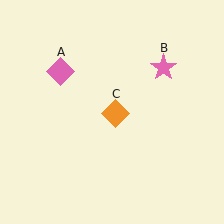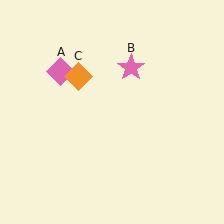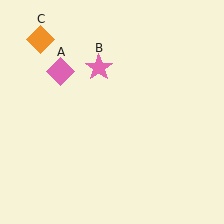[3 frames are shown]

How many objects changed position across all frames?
2 objects changed position: pink star (object B), orange diamond (object C).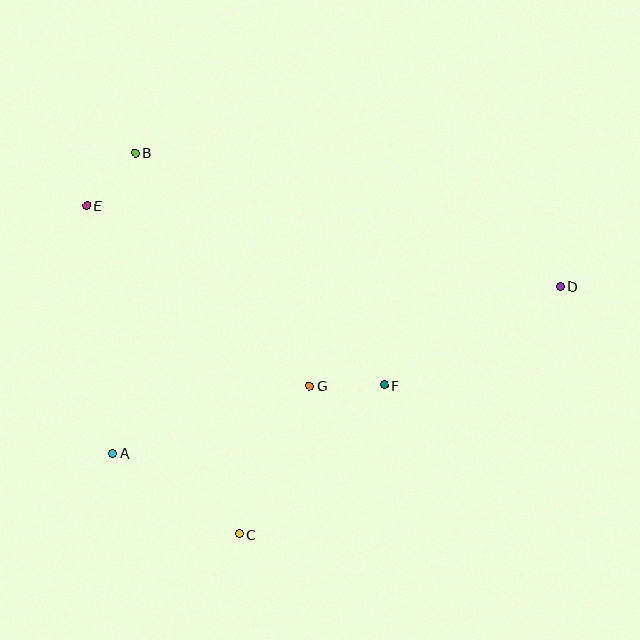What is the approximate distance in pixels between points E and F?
The distance between E and F is approximately 347 pixels.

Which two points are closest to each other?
Points B and E are closest to each other.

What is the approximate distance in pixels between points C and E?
The distance between C and E is approximately 363 pixels.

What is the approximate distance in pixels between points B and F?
The distance between B and F is approximately 340 pixels.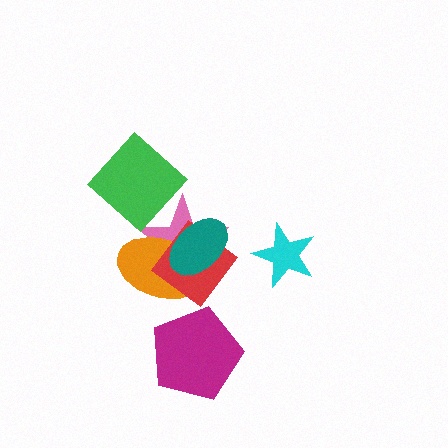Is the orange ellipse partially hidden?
Yes, it is partially covered by another shape.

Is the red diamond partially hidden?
Yes, it is partially covered by another shape.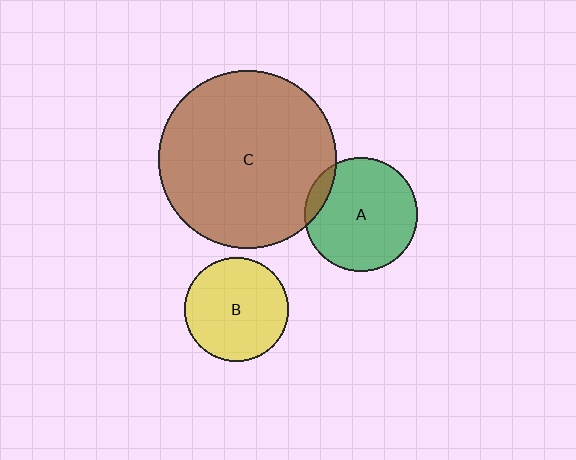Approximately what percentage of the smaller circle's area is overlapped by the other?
Approximately 10%.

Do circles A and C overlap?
Yes.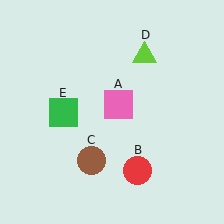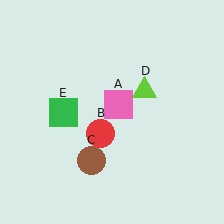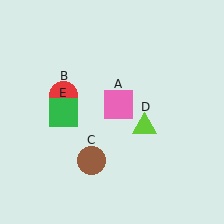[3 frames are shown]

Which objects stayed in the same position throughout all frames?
Pink square (object A) and brown circle (object C) and green square (object E) remained stationary.